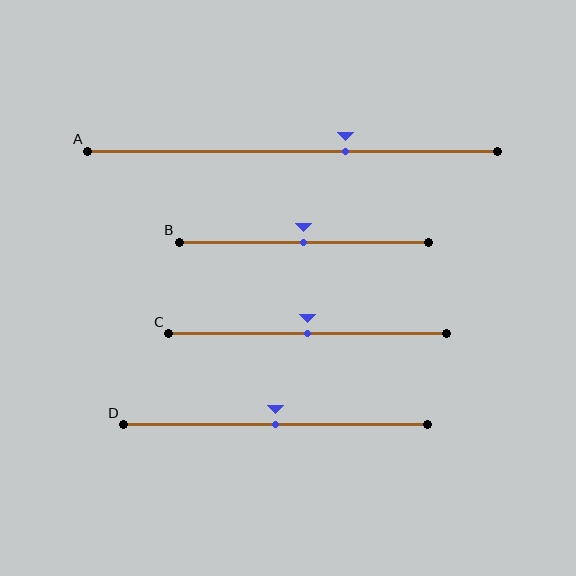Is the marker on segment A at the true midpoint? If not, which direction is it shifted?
No, the marker on segment A is shifted to the right by about 13% of the segment length.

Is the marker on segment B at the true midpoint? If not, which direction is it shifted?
Yes, the marker on segment B is at the true midpoint.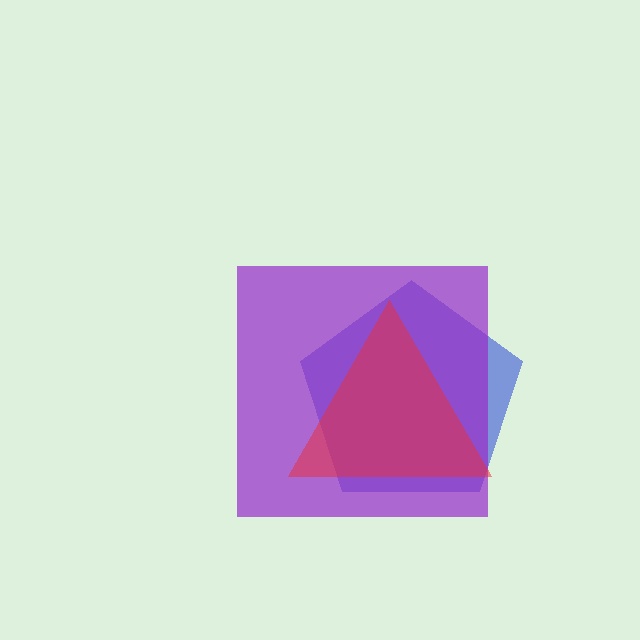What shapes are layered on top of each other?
The layered shapes are: a blue pentagon, a purple square, a red triangle.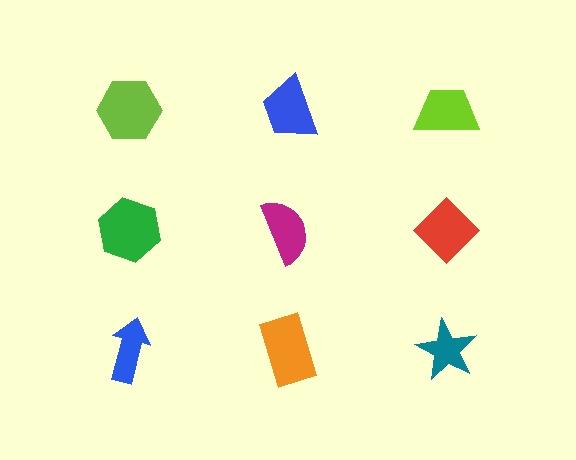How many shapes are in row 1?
3 shapes.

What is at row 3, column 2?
An orange rectangle.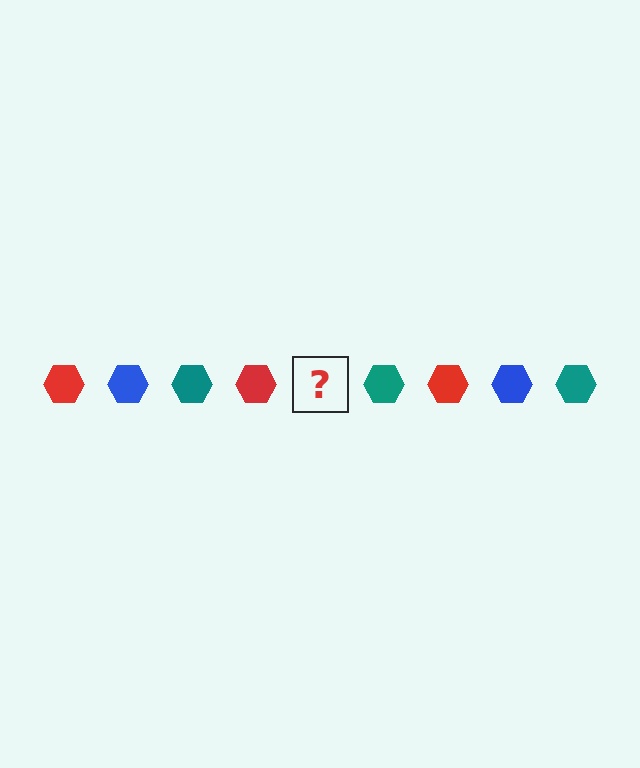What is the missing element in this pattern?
The missing element is a blue hexagon.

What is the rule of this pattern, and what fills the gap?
The rule is that the pattern cycles through red, blue, teal hexagons. The gap should be filled with a blue hexagon.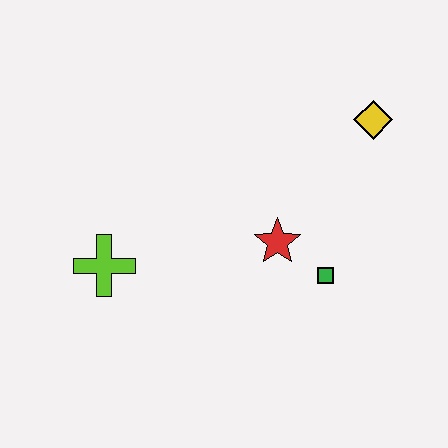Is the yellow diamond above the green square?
Yes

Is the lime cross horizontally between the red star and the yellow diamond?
No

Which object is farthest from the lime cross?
The yellow diamond is farthest from the lime cross.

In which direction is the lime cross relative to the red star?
The lime cross is to the left of the red star.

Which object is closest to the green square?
The red star is closest to the green square.